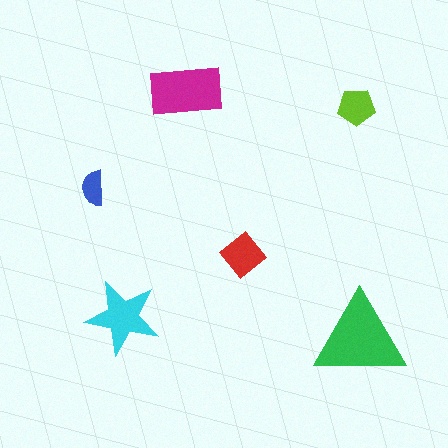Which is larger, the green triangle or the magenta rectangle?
The green triangle.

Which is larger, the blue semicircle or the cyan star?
The cyan star.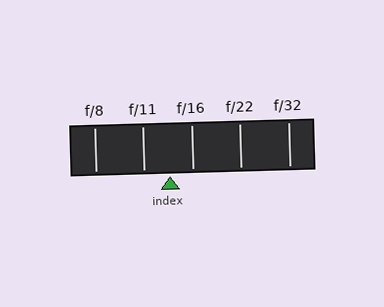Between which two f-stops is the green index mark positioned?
The index mark is between f/11 and f/16.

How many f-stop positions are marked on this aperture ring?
There are 5 f-stop positions marked.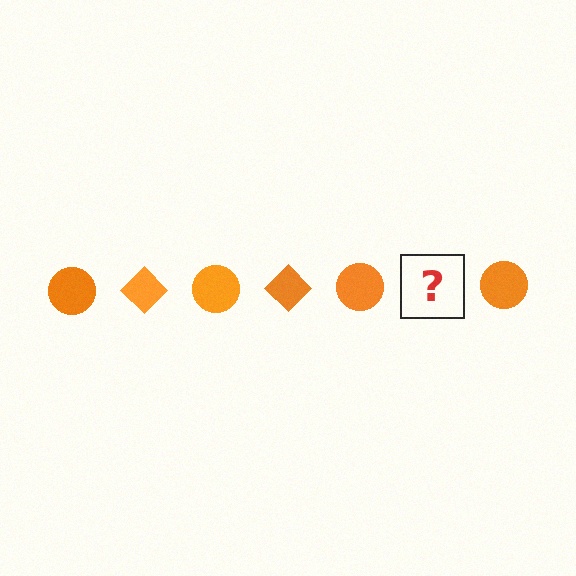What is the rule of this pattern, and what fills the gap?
The rule is that the pattern cycles through circle, diamond shapes in orange. The gap should be filled with an orange diamond.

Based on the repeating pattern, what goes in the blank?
The blank should be an orange diamond.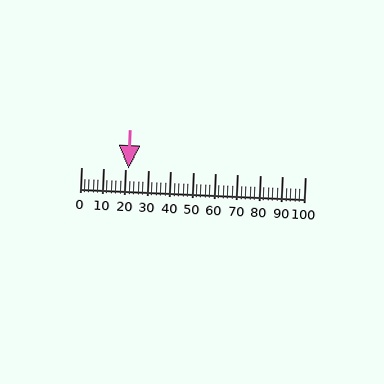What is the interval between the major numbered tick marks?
The major tick marks are spaced 10 units apart.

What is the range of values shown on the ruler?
The ruler shows values from 0 to 100.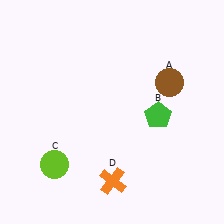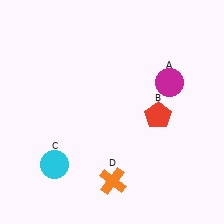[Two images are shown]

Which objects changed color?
A changed from brown to magenta. B changed from green to red. C changed from lime to cyan.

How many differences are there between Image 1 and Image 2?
There are 3 differences between the two images.